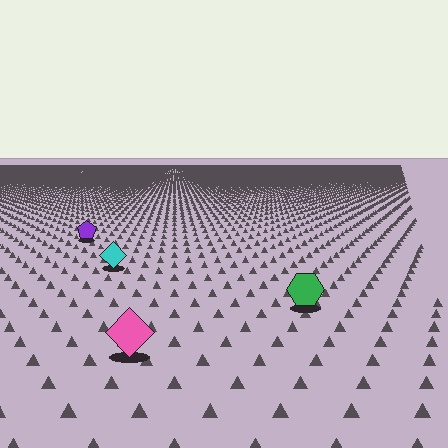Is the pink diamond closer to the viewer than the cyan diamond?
Yes. The pink diamond is closer — you can tell from the texture gradient: the ground texture is coarser near it.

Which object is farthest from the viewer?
The purple pentagon is farthest from the viewer. It appears smaller and the ground texture around it is denser.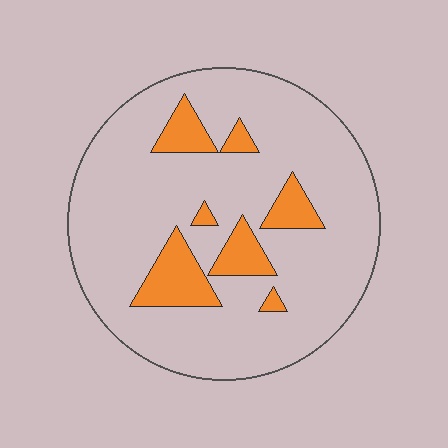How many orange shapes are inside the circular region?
7.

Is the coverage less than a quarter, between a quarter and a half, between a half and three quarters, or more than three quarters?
Less than a quarter.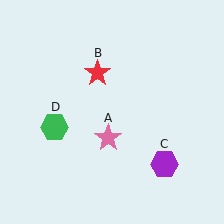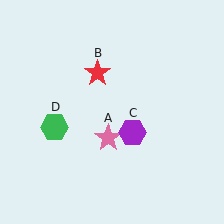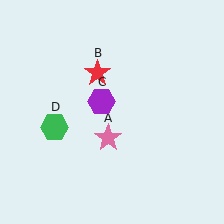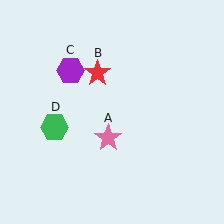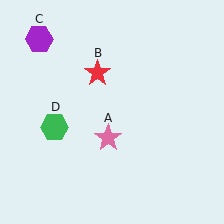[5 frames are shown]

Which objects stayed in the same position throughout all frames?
Pink star (object A) and red star (object B) and green hexagon (object D) remained stationary.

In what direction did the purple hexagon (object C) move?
The purple hexagon (object C) moved up and to the left.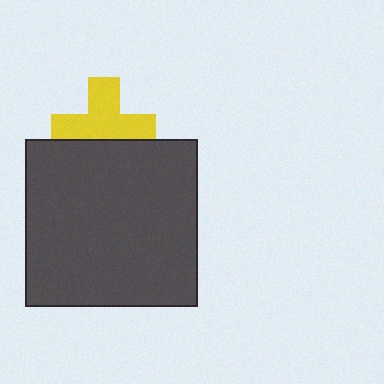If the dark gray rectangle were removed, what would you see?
You would see the complete yellow cross.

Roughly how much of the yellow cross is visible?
Most of it is visible (roughly 68%).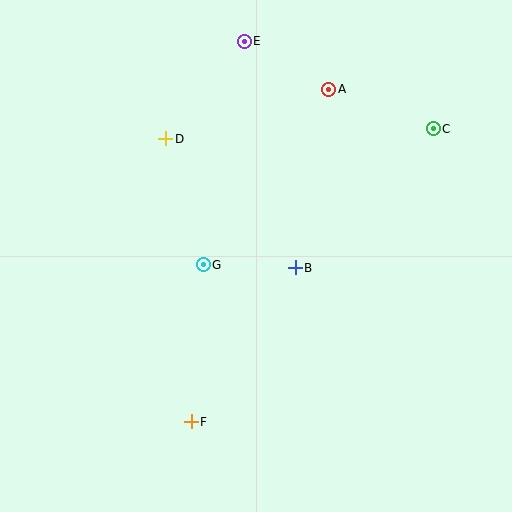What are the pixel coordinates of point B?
Point B is at (295, 268).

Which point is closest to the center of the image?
Point B at (295, 268) is closest to the center.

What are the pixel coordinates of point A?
Point A is at (329, 89).